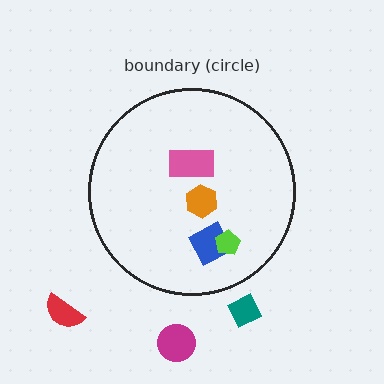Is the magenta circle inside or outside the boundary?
Outside.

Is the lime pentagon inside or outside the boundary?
Inside.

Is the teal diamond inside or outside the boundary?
Outside.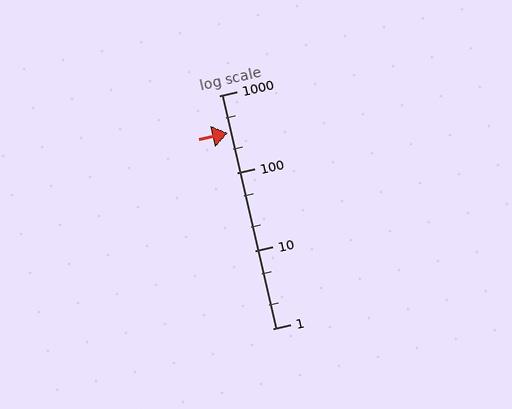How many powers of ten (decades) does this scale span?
The scale spans 3 decades, from 1 to 1000.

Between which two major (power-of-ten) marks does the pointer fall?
The pointer is between 100 and 1000.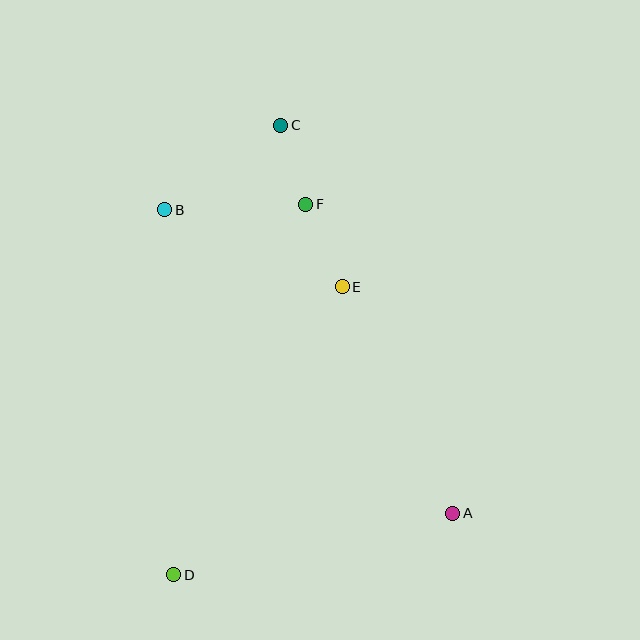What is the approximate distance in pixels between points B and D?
The distance between B and D is approximately 365 pixels.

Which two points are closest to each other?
Points C and F are closest to each other.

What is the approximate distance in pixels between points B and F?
The distance between B and F is approximately 141 pixels.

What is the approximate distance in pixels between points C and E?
The distance between C and E is approximately 173 pixels.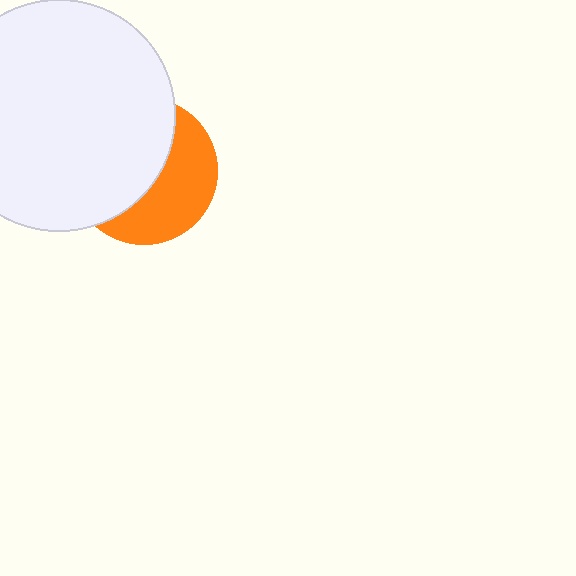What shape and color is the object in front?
The object in front is a white circle.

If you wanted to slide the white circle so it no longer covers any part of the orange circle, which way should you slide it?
Slide it left — that is the most direct way to separate the two shapes.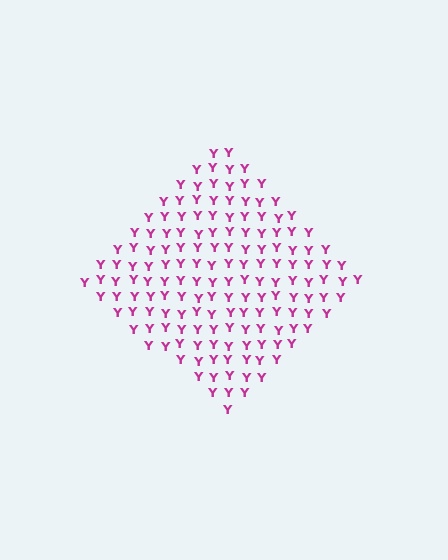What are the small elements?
The small elements are letter Y's.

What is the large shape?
The large shape is a diamond.